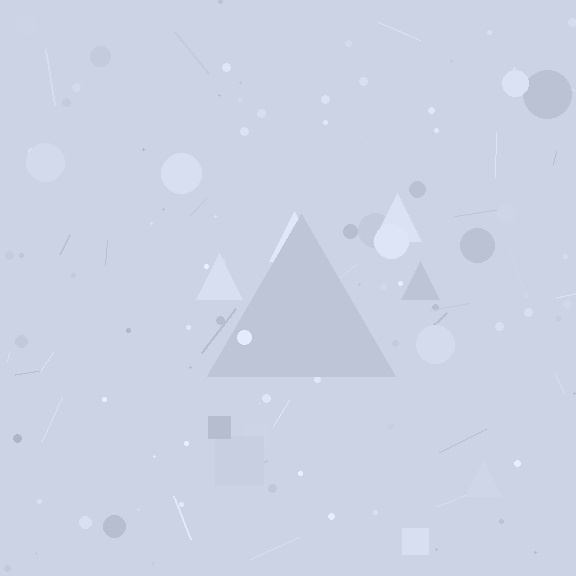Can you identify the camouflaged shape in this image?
The camouflaged shape is a triangle.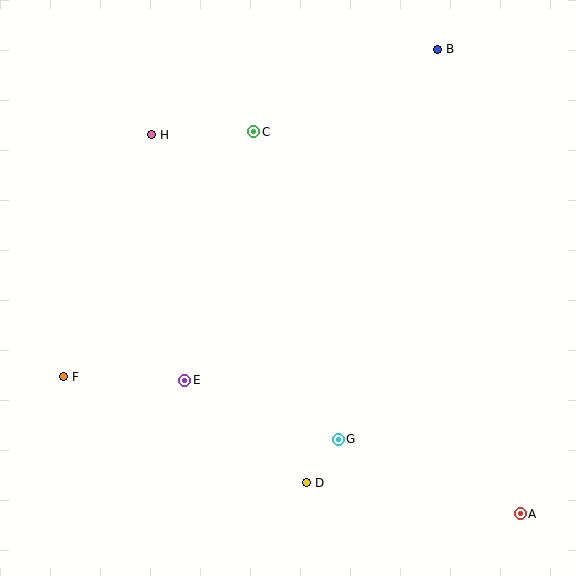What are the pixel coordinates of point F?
Point F is at (64, 377).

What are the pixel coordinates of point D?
Point D is at (307, 483).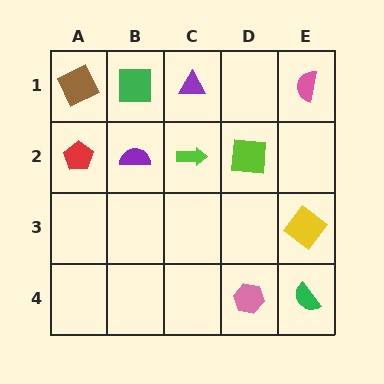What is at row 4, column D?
A pink hexagon.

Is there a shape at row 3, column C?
No, that cell is empty.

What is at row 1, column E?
A pink semicircle.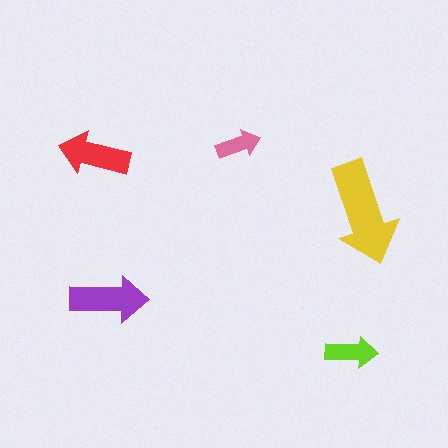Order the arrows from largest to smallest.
the yellow one, the purple one, the red one, the lime one, the pink one.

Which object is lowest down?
The lime arrow is bottommost.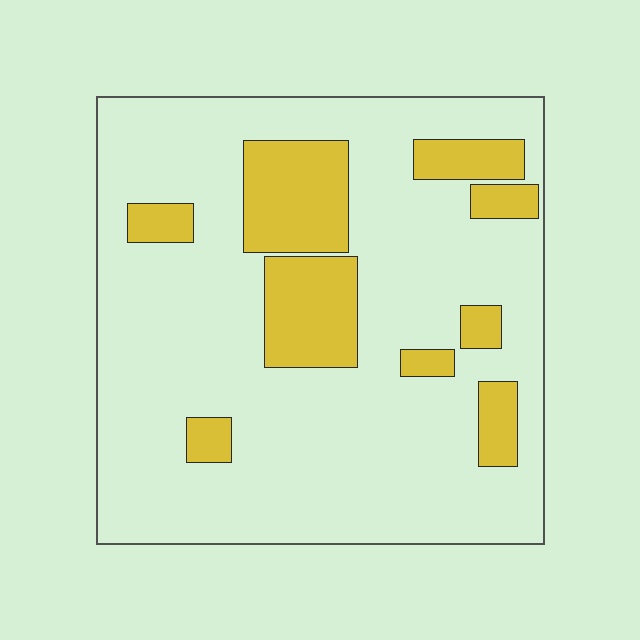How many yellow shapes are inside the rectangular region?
9.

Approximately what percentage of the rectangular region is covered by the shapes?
Approximately 20%.